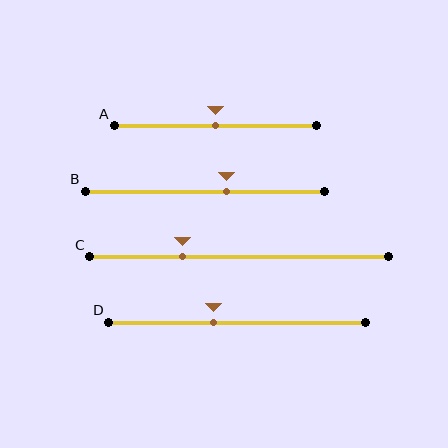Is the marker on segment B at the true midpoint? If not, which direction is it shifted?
No, the marker on segment B is shifted to the right by about 9% of the segment length.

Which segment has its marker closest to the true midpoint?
Segment A has its marker closest to the true midpoint.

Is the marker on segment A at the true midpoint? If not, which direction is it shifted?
Yes, the marker on segment A is at the true midpoint.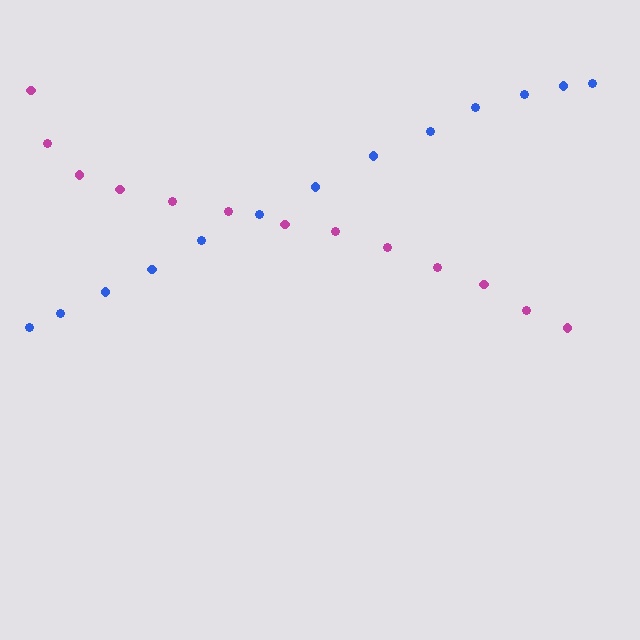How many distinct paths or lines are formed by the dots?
There are 2 distinct paths.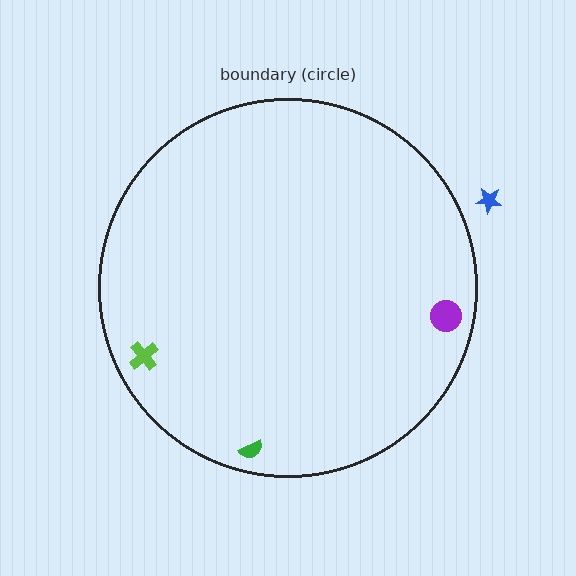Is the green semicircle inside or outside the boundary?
Inside.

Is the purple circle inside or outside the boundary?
Inside.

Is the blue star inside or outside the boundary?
Outside.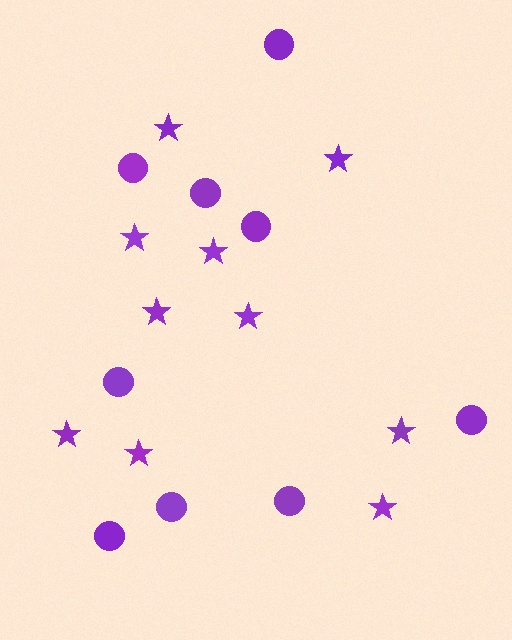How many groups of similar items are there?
There are 2 groups: one group of stars (10) and one group of circles (9).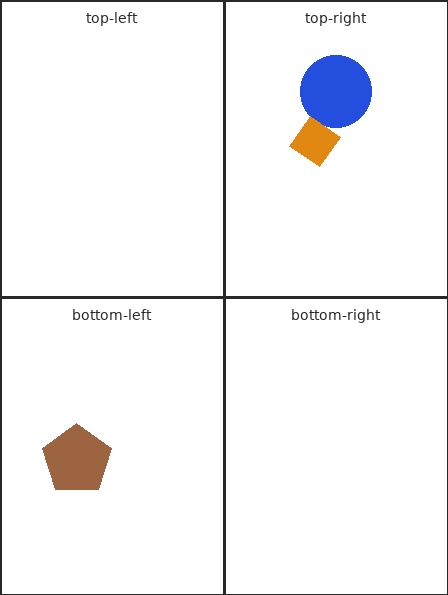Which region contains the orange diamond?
The top-right region.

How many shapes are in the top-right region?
2.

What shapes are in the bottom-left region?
The brown pentagon.